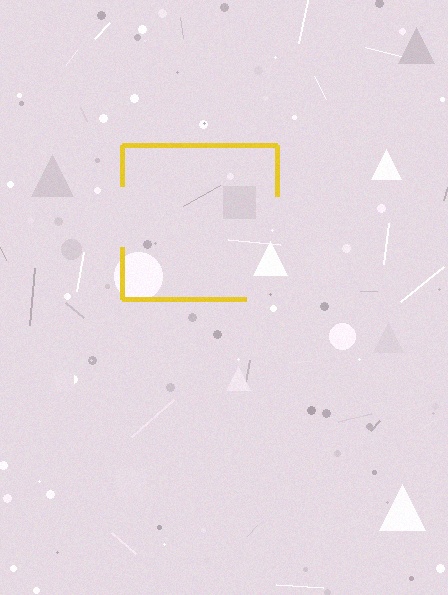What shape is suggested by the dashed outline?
The dashed outline suggests a square.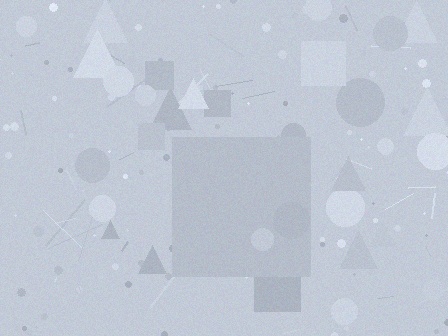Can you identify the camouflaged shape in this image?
The camouflaged shape is a square.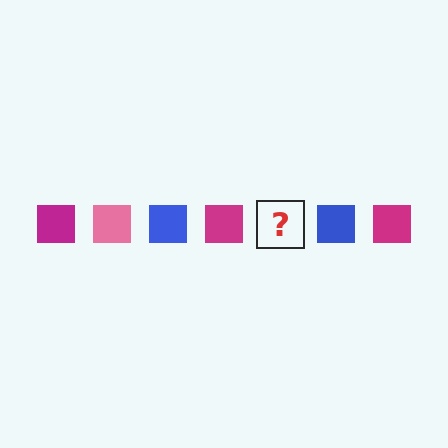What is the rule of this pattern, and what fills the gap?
The rule is that the pattern cycles through magenta, pink, blue squares. The gap should be filled with a pink square.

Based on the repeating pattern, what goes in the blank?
The blank should be a pink square.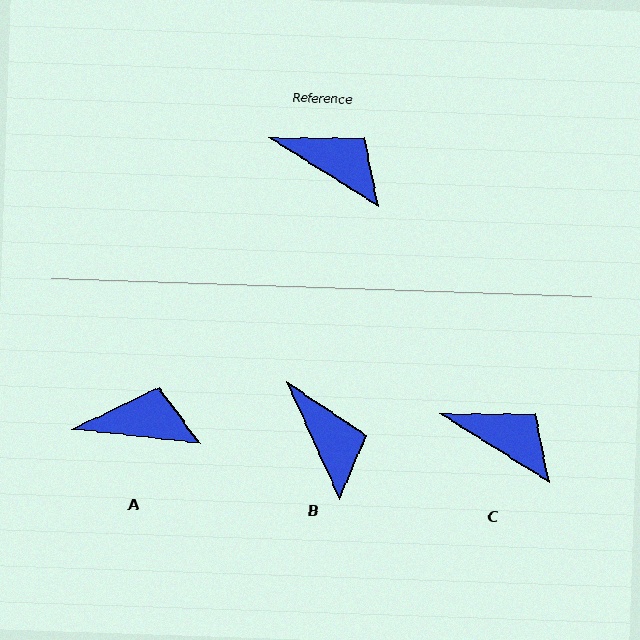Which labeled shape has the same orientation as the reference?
C.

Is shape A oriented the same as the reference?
No, it is off by about 26 degrees.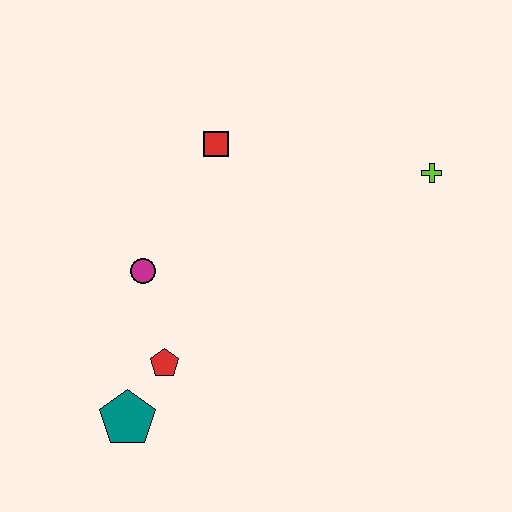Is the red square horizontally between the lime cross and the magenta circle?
Yes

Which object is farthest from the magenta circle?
The lime cross is farthest from the magenta circle.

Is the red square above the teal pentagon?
Yes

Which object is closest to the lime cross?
The red square is closest to the lime cross.